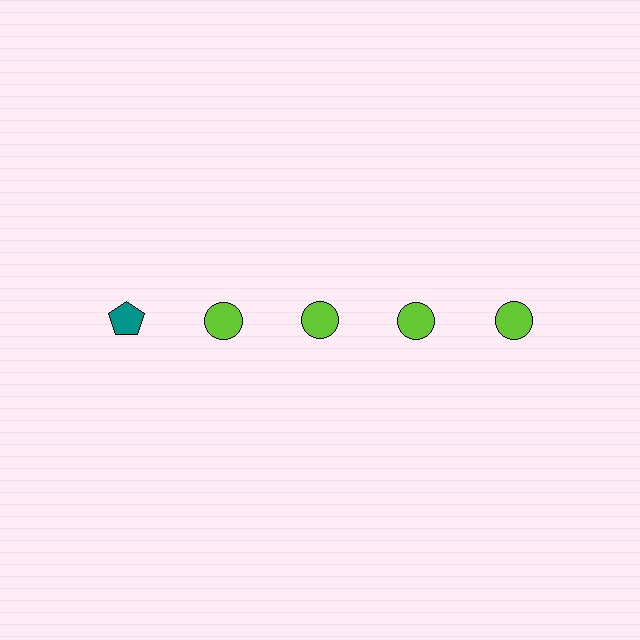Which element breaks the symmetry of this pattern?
The teal pentagon in the top row, leftmost column breaks the symmetry. All other shapes are lime circles.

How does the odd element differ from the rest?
It differs in both color (teal instead of lime) and shape (pentagon instead of circle).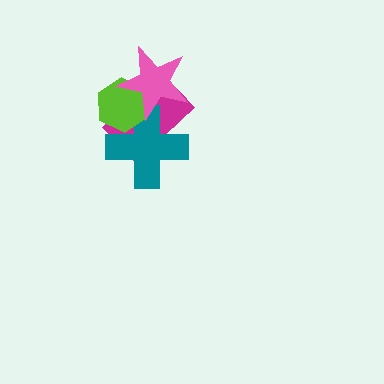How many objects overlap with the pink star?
3 objects overlap with the pink star.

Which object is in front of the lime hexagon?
The pink star is in front of the lime hexagon.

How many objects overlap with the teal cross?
3 objects overlap with the teal cross.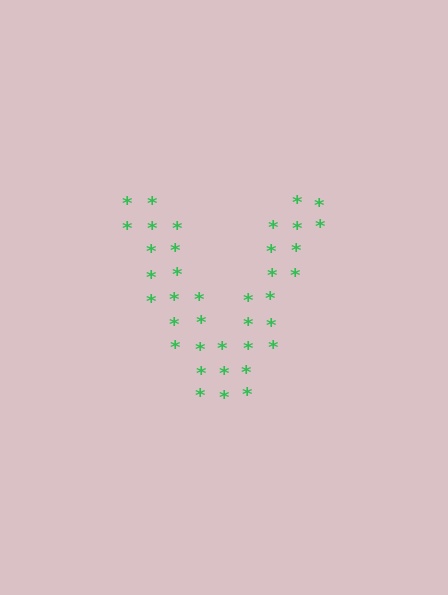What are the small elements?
The small elements are asterisks.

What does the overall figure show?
The overall figure shows the letter V.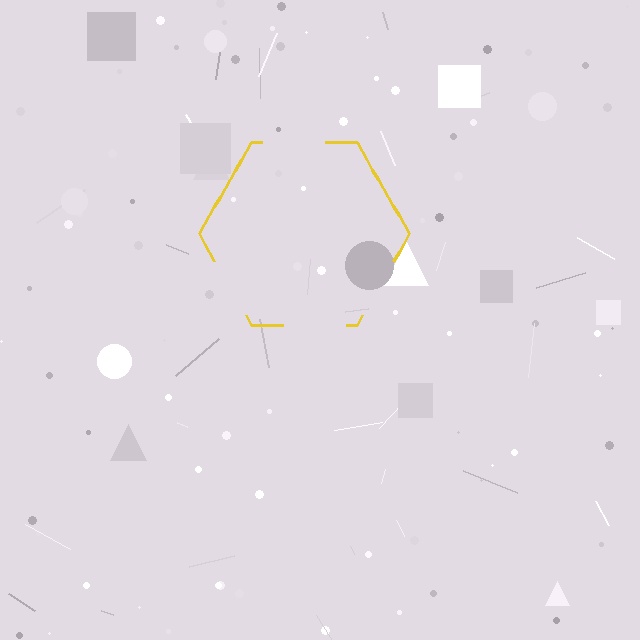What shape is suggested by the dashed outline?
The dashed outline suggests a hexagon.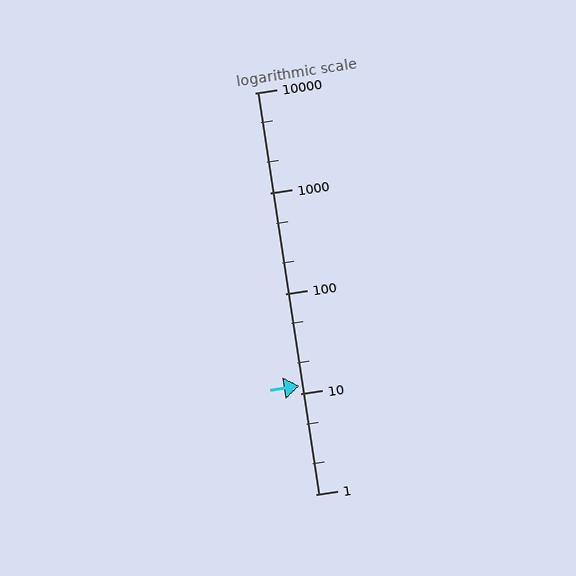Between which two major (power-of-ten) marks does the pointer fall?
The pointer is between 10 and 100.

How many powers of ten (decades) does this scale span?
The scale spans 4 decades, from 1 to 10000.